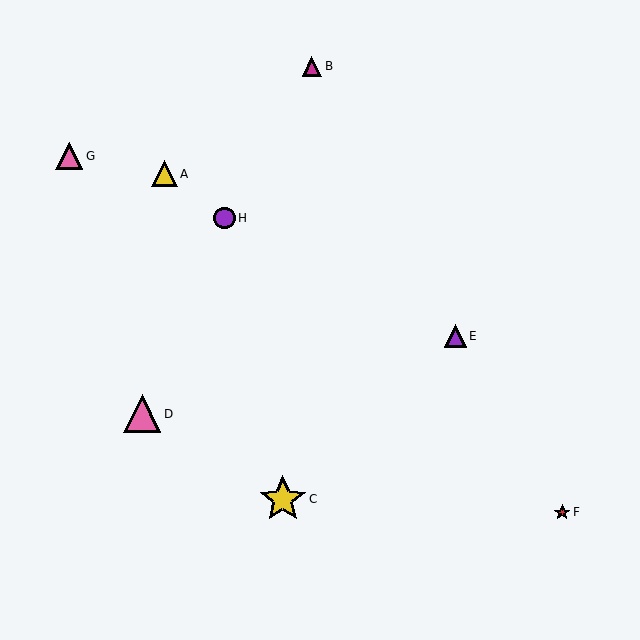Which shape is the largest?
The yellow star (labeled C) is the largest.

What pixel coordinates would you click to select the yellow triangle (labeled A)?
Click at (164, 174) to select the yellow triangle A.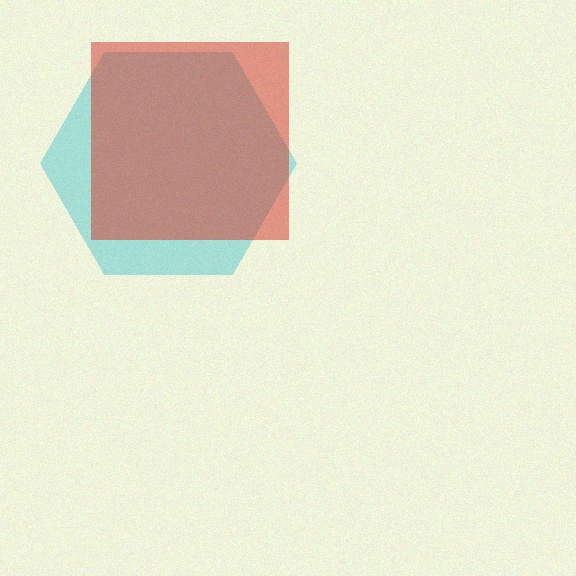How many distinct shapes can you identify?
There are 2 distinct shapes: a cyan hexagon, a red square.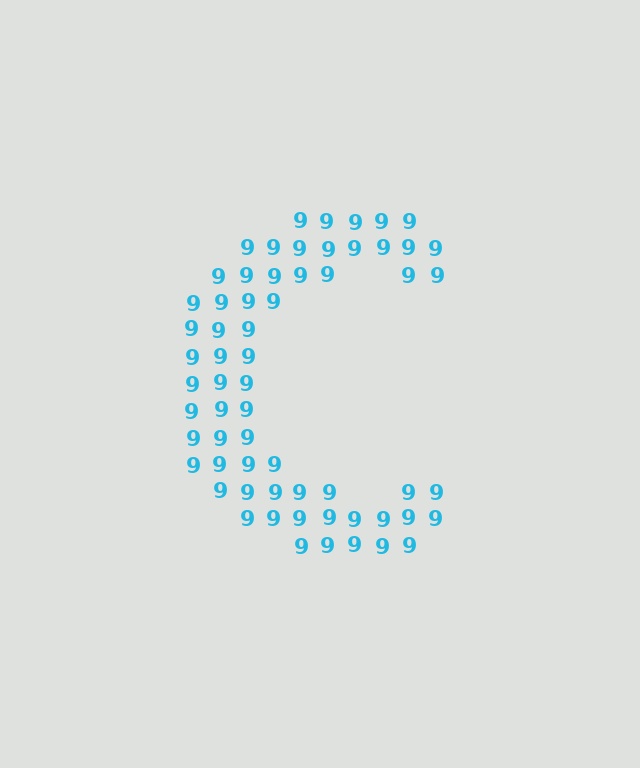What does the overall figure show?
The overall figure shows the letter C.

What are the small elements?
The small elements are digit 9's.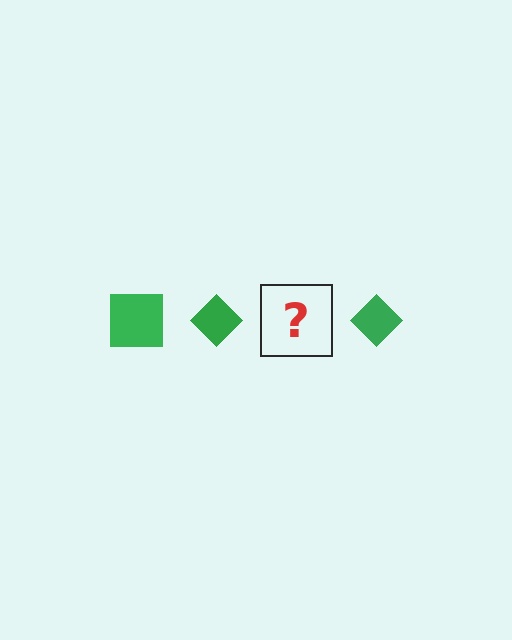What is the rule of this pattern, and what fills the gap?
The rule is that the pattern cycles through square, diamond shapes in green. The gap should be filled with a green square.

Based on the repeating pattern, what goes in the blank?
The blank should be a green square.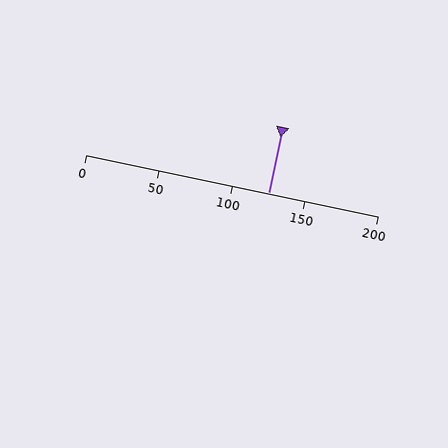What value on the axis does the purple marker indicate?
The marker indicates approximately 125.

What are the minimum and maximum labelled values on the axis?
The axis runs from 0 to 200.